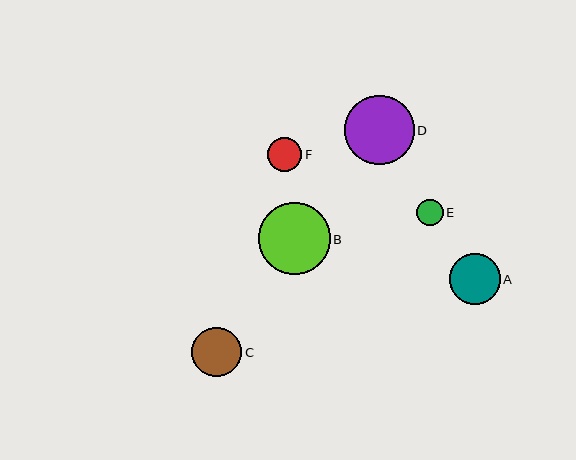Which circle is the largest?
Circle B is the largest with a size of approximately 72 pixels.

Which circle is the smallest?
Circle E is the smallest with a size of approximately 26 pixels.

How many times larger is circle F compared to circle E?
Circle F is approximately 1.3 times the size of circle E.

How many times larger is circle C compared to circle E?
Circle C is approximately 1.9 times the size of circle E.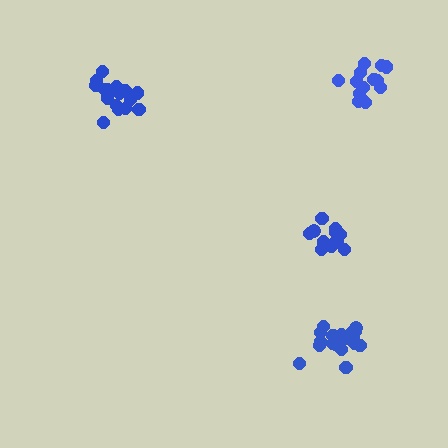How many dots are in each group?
Group 1: 14 dots, Group 2: 19 dots, Group 3: 14 dots, Group 4: 17 dots (64 total).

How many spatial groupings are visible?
There are 4 spatial groupings.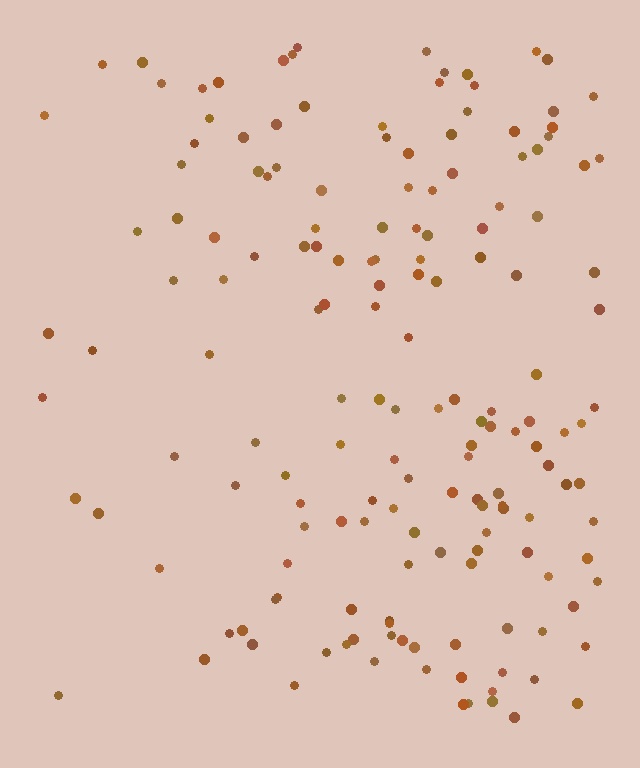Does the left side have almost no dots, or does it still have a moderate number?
Still a moderate number, just noticeably fewer than the right.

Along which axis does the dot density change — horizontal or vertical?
Horizontal.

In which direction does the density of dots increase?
From left to right, with the right side densest.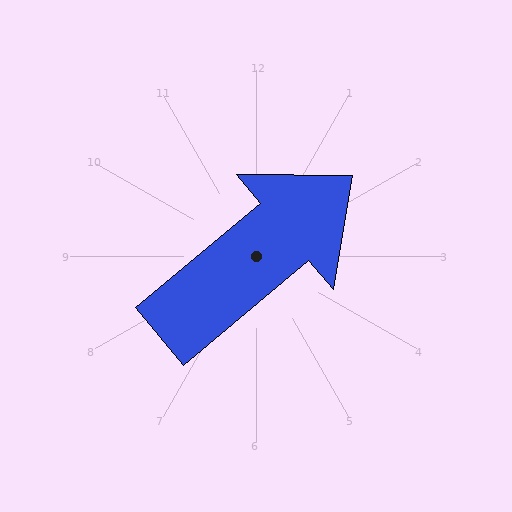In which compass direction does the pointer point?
Northeast.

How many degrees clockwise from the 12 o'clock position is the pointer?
Approximately 50 degrees.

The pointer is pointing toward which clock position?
Roughly 2 o'clock.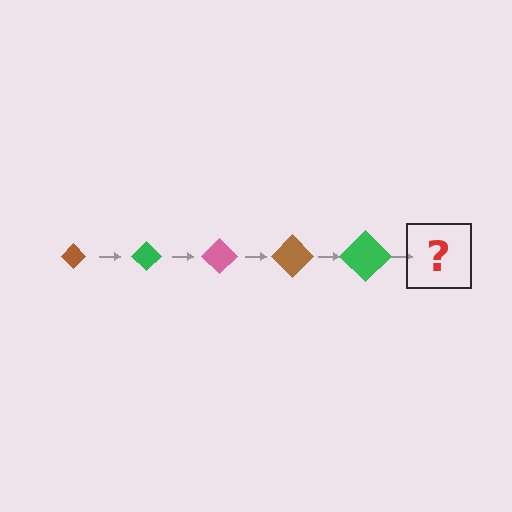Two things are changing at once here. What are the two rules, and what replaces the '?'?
The two rules are that the diamond grows larger each step and the color cycles through brown, green, and pink. The '?' should be a pink diamond, larger than the previous one.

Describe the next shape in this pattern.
It should be a pink diamond, larger than the previous one.